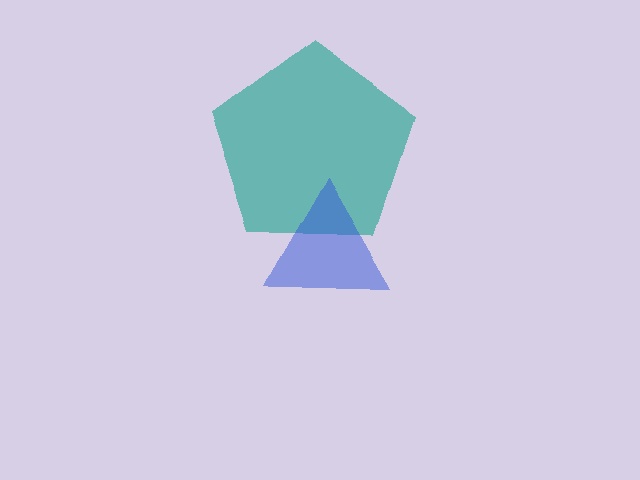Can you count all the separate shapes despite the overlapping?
Yes, there are 2 separate shapes.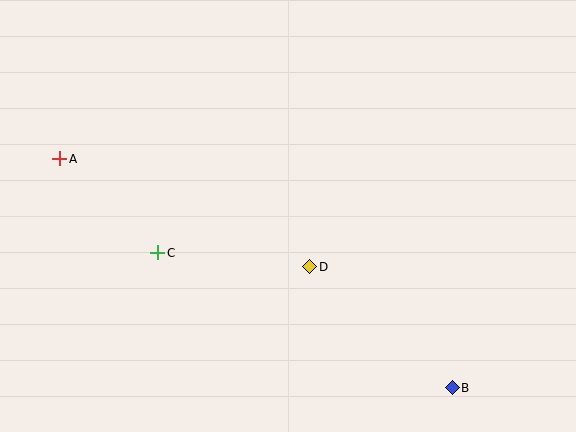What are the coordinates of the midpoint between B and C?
The midpoint between B and C is at (305, 320).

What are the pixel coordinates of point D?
Point D is at (310, 267).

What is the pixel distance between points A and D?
The distance between A and D is 272 pixels.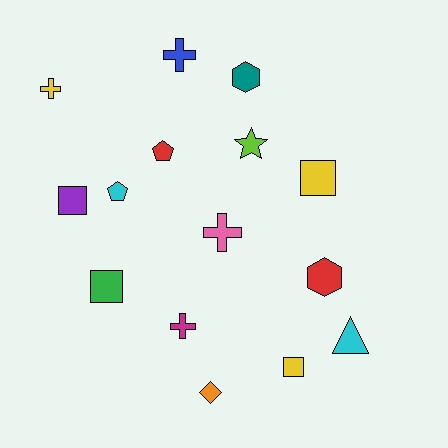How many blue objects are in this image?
There is 1 blue object.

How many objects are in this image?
There are 15 objects.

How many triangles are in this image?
There is 1 triangle.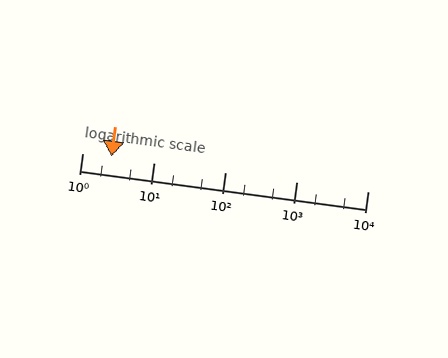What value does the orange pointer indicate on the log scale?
The pointer indicates approximately 2.6.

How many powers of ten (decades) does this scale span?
The scale spans 4 decades, from 1 to 10000.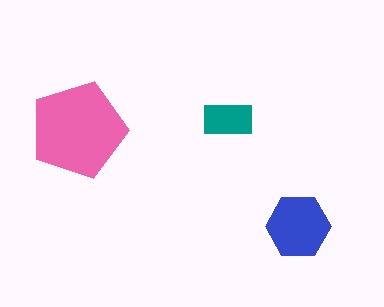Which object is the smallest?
The teal rectangle.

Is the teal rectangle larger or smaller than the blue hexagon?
Smaller.